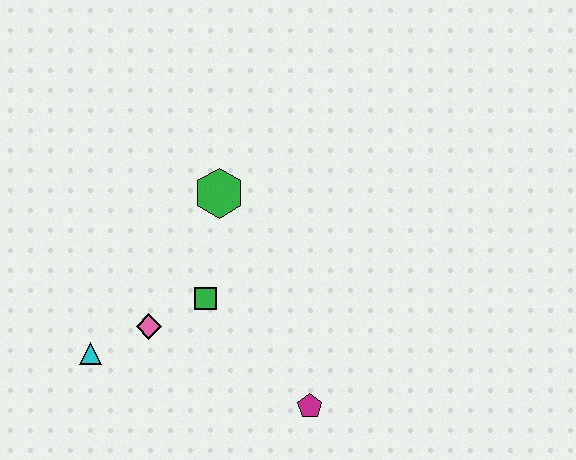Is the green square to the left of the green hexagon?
Yes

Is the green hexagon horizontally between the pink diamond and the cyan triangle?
No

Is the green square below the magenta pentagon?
No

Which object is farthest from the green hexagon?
The magenta pentagon is farthest from the green hexagon.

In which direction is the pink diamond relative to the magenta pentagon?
The pink diamond is to the left of the magenta pentagon.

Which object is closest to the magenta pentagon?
The green square is closest to the magenta pentagon.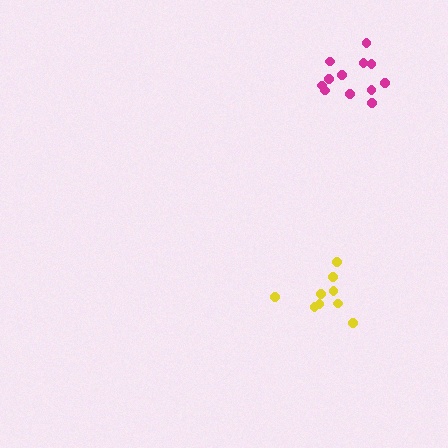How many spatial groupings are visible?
There are 2 spatial groupings.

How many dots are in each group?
Group 1: 12 dots, Group 2: 9 dots (21 total).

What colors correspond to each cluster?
The clusters are colored: magenta, yellow.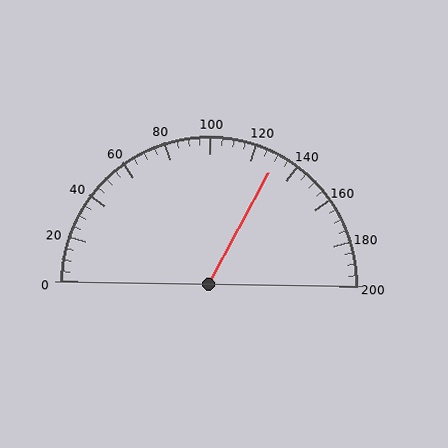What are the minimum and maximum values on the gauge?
The gauge ranges from 0 to 200.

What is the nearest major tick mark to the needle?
The nearest major tick mark is 120.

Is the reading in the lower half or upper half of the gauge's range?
The reading is in the upper half of the range (0 to 200).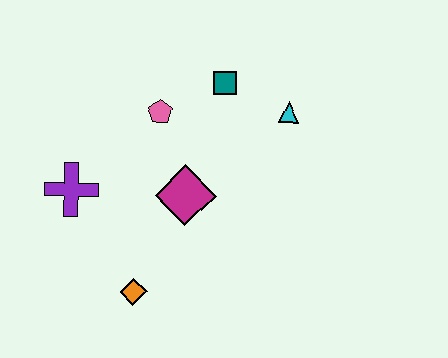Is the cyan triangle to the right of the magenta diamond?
Yes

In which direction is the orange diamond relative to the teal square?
The orange diamond is below the teal square.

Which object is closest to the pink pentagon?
The teal square is closest to the pink pentagon.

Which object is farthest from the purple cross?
The cyan triangle is farthest from the purple cross.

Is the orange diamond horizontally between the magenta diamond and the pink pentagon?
No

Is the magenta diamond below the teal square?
Yes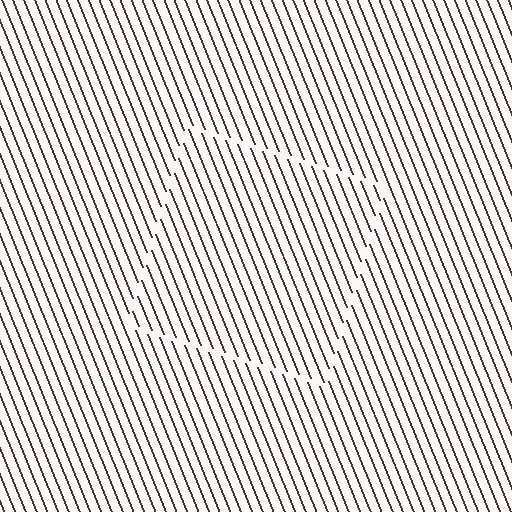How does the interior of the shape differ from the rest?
The interior of the shape contains the same grating, shifted by half a period — the contour is defined by the phase discontinuity where line-ends from the inner and outer gratings abut.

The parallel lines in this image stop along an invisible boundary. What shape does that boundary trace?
An illusory square. The interior of the shape contains the same grating, shifted by half a period — the contour is defined by the phase discontinuity where line-ends from the inner and outer gratings abut.